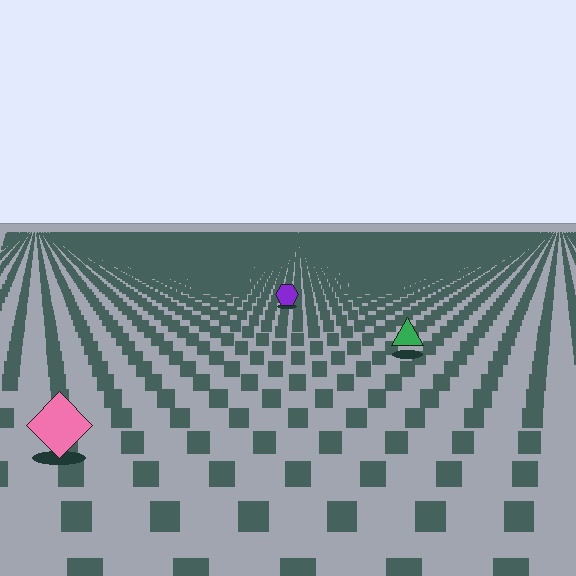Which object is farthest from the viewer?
The purple hexagon is farthest from the viewer. It appears smaller and the ground texture around it is denser.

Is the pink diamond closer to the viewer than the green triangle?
Yes. The pink diamond is closer — you can tell from the texture gradient: the ground texture is coarser near it.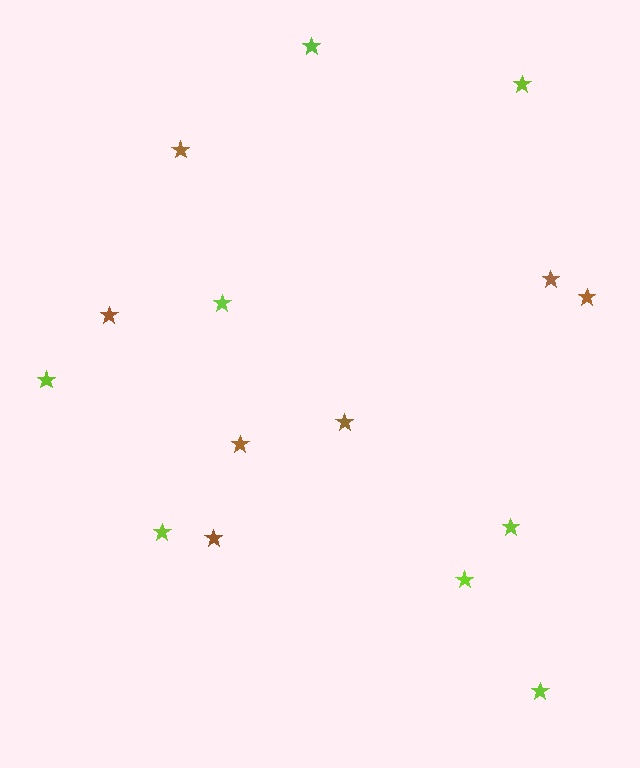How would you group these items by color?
There are 2 groups: one group of brown stars (7) and one group of lime stars (8).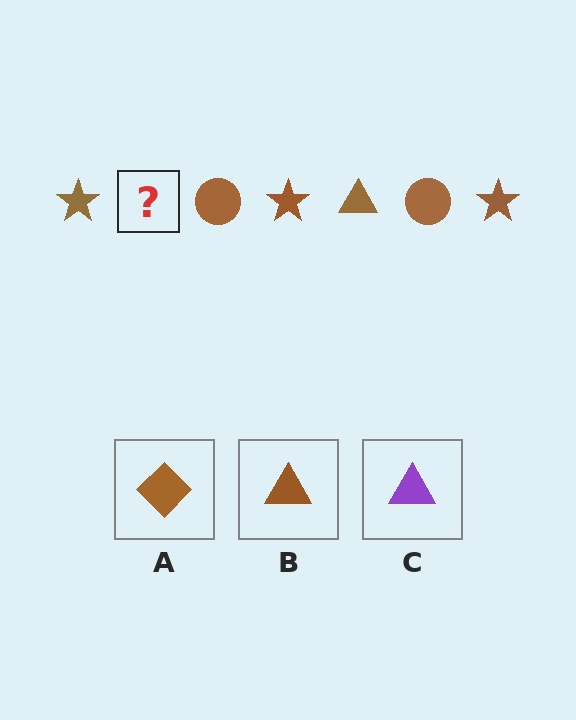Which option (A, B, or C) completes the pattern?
B.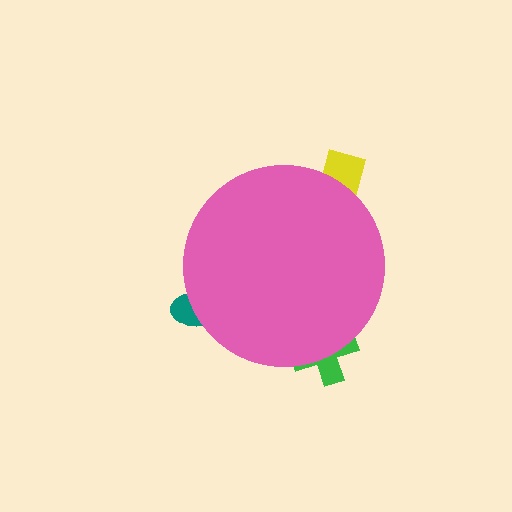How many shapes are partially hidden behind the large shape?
3 shapes are partially hidden.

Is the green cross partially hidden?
Yes, the green cross is partially hidden behind the pink circle.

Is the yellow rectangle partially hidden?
Yes, the yellow rectangle is partially hidden behind the pink circle.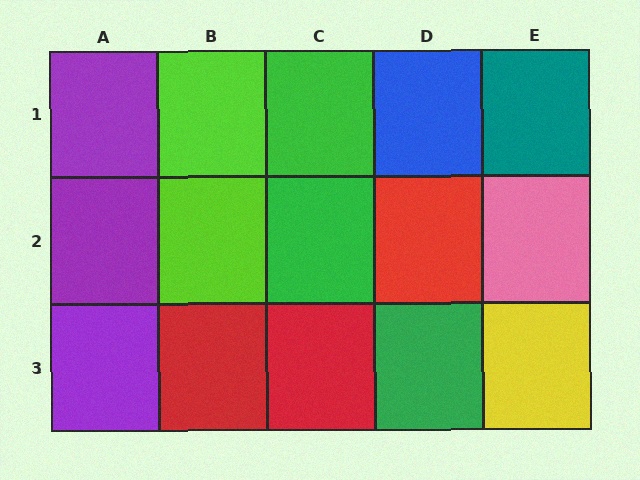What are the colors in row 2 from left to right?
Purple, lime, green, red, pink.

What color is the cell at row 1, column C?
Green.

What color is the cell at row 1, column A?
Purple.